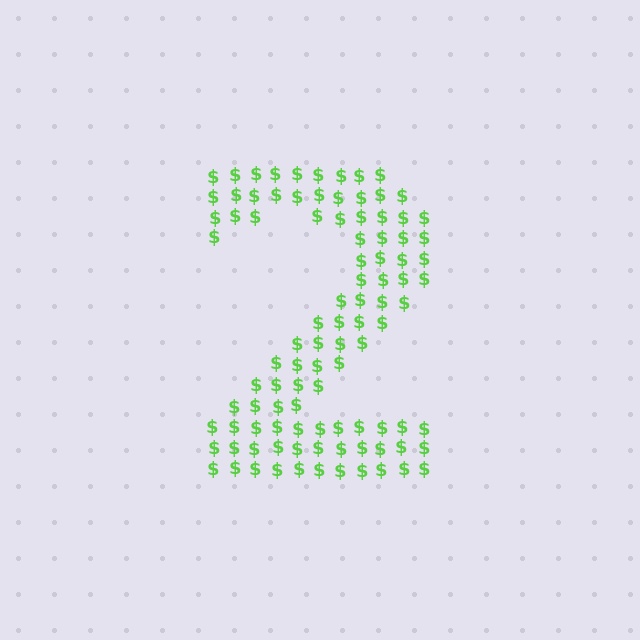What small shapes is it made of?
It is made of small dollar signs.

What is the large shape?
The large shape is the digit 2.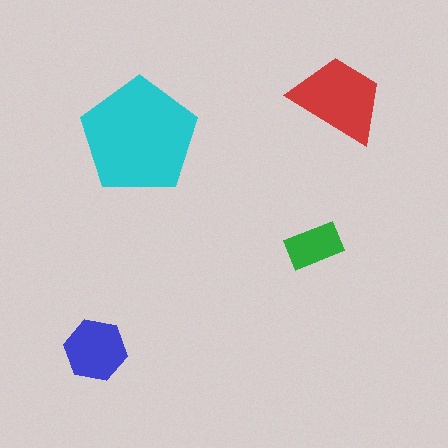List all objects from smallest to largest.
The green rectangle, the blue hexagon, the red trapezoid, the cyan pentagon.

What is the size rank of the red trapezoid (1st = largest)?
2nd.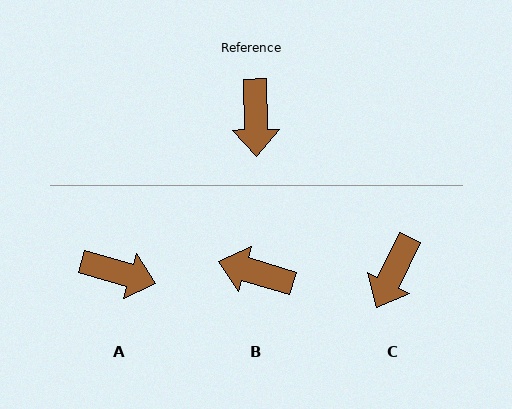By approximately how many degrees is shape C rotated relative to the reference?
Approximately 27 degrees clockwise.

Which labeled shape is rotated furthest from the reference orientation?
B, about 108 degrees away.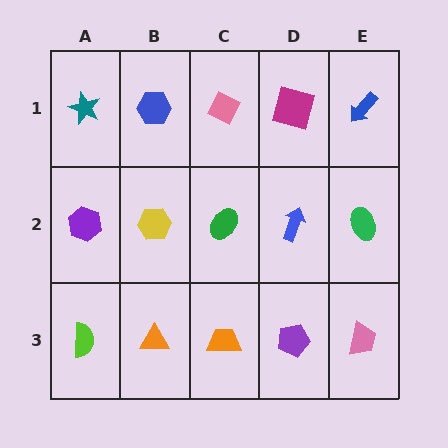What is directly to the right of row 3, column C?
A purple pentagon.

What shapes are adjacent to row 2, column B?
A blue hexagon (row 1, column B), an orange triangle (row 3, column B), a purple hexagon (row 2, column A), a green ellipse (row 2, column C).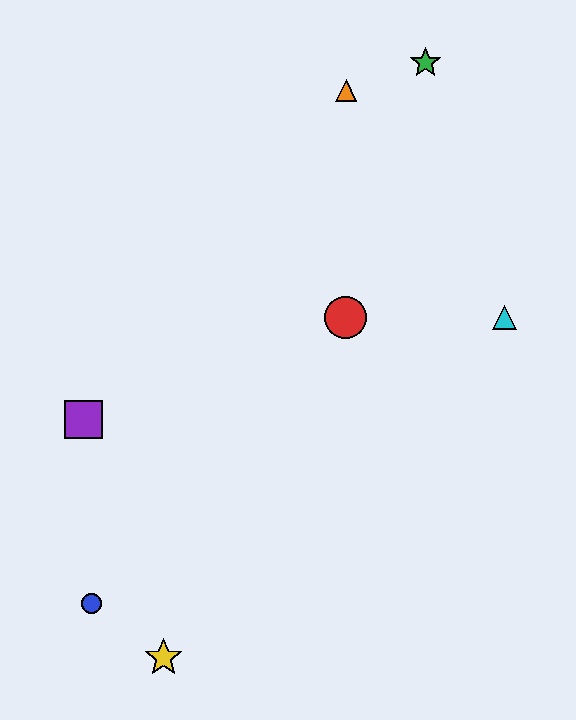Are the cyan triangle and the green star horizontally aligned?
No, the cyan triangle is at y≈318 and the green star is at y≈63.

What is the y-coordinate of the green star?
The green star is at y≈63.